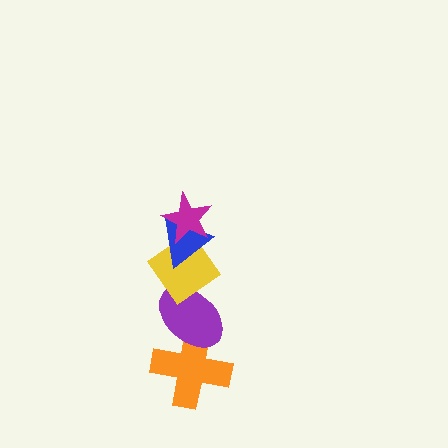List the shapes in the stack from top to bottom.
From top to bottom: the magenta star, the blue triangle, the yellow diamond, the purple ellipse, the orange cross.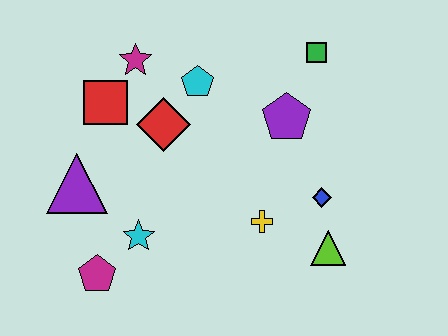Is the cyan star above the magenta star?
No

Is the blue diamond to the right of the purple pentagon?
Yes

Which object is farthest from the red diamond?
The lime triangle is farthest from the red diamond.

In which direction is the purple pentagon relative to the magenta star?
The purple pentagon is to the right of the magenta star.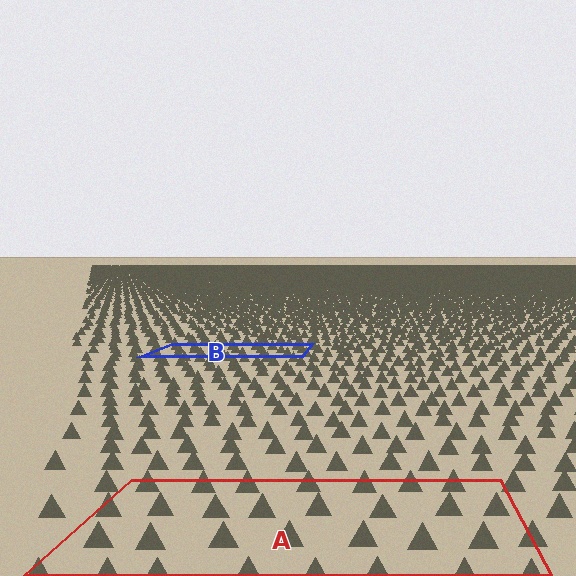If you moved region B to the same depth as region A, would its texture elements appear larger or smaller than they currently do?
They would appear larger. At a closer depth, the same texture elements are projected at a bigger on-screen size.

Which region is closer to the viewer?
Region A is closer. The texture elements there are larger and more spread out.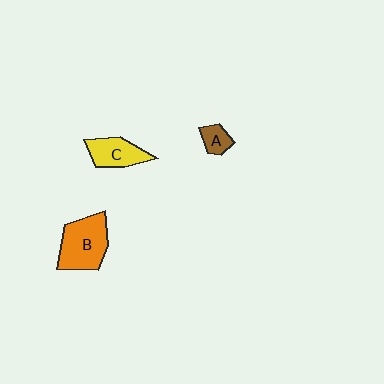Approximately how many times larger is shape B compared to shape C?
Approximately 1.6 times.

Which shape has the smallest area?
Shape A (brown).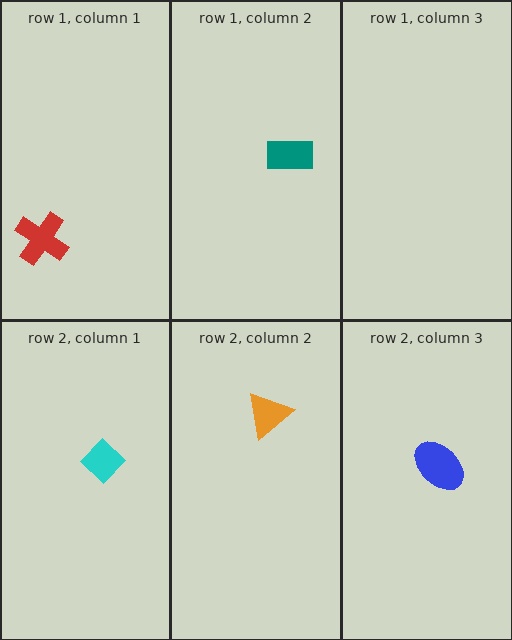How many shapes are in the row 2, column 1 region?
1.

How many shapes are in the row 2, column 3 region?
1.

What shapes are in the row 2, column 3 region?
The blue ellipse.